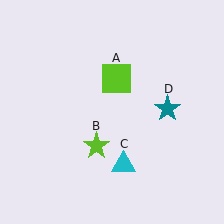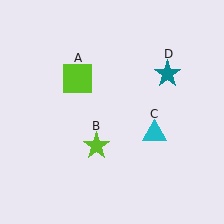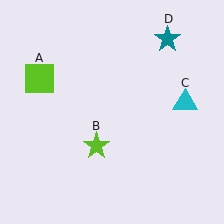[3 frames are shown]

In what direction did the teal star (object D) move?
The teal star (object D) moved up.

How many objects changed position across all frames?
3 objects changed position: lime square (object A), cyan triangle (object C), teal star (object D).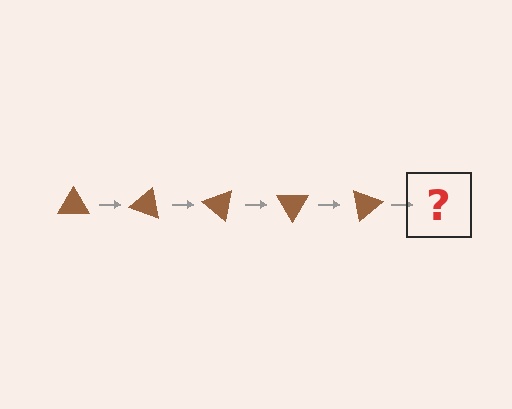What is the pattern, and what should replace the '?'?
The pattern is that the triangle rotates 20 degrees each step. The '?' should be a brown triangle rotated 100 degrees.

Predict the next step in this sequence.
The next step is a brown triangle rotated 100 degrees.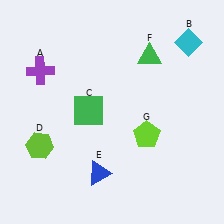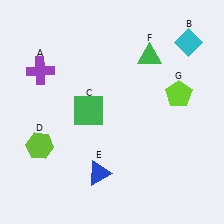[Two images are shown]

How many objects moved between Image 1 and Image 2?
1 object moved between the two images.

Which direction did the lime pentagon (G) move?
The lime pentagon (G) moved up.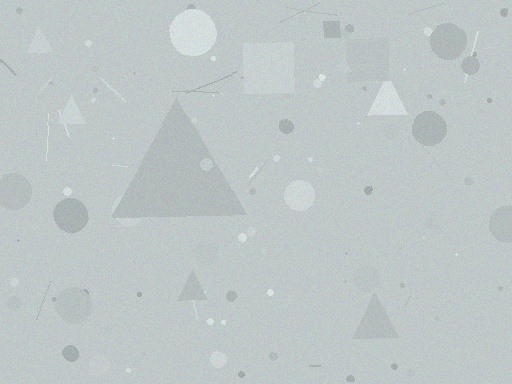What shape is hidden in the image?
A triangle is hidden in the image.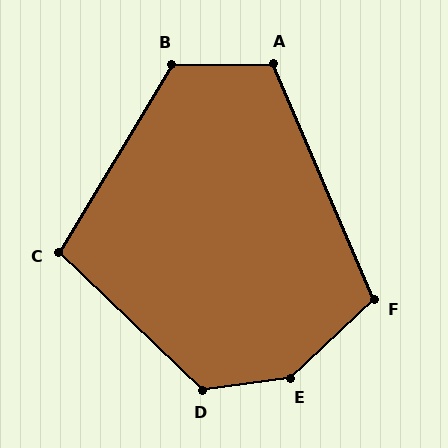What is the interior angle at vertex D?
Approximately 128 degrees (obtuse).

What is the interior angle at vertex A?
Approximately 113 degrees (obtuse).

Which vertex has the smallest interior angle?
C, at approximately 103 degrees.